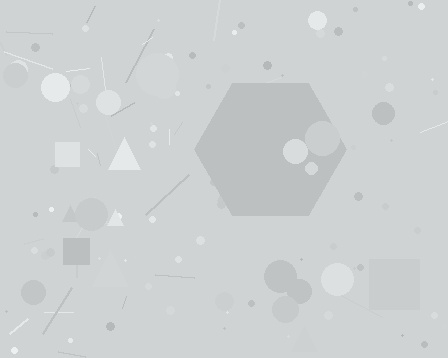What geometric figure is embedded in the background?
A hexagon is embedded in the background.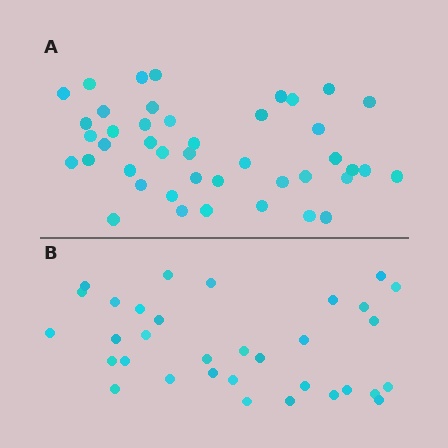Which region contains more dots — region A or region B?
Region A (the top region) has more dots.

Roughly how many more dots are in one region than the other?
Region A has roughly 10 or so more dots than region B.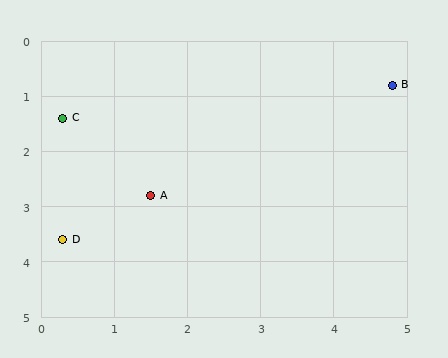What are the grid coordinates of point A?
Point A is at approximately (1.5, 2.8).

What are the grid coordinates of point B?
Point B is at approximately (4.8, 0.8).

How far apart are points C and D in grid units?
Points C and D are about 2.2 grid units apart.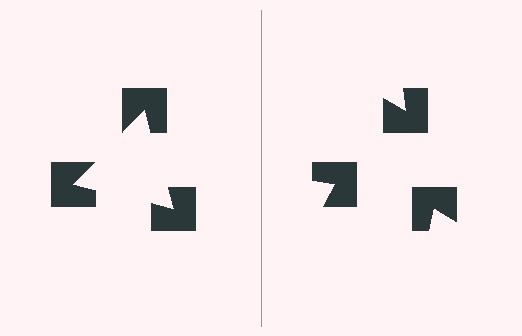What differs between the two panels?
The notched squares are positioned identically on both sides; only the wedge orientations differ. On the left they align to a triangle; on the right they are misaligned.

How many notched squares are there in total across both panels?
6 — 3 on each side.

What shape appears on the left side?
An illusory triangle.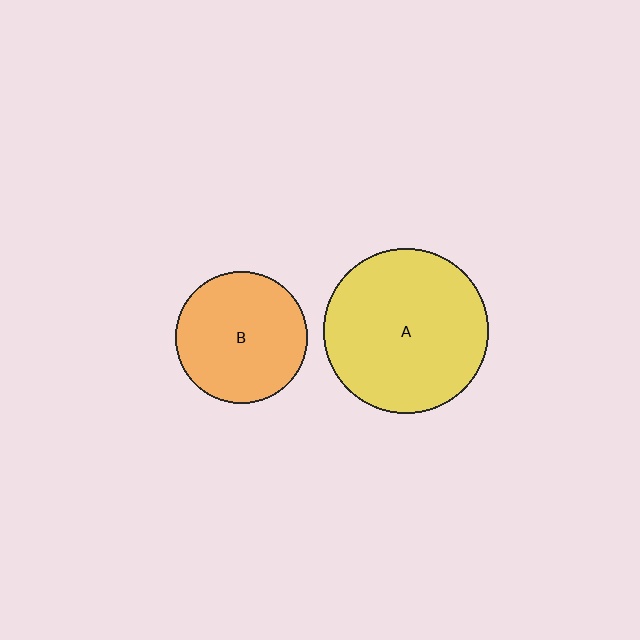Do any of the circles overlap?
No, none of the circles overlap.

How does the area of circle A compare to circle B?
Approximately 1.6 times.